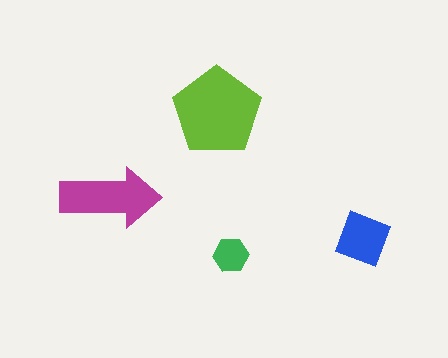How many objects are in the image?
There are 4 objects in the image.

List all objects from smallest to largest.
The green hexagon, the blue square, the magenta arrow, the lime pentagon.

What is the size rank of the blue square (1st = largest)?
3rd.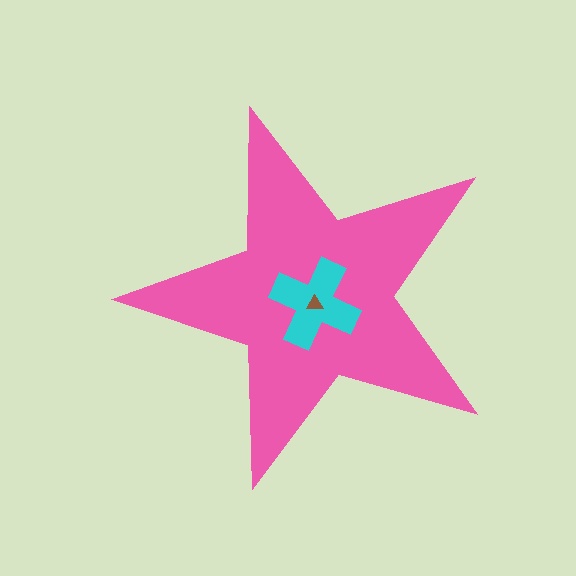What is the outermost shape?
The pink star.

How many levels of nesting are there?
3.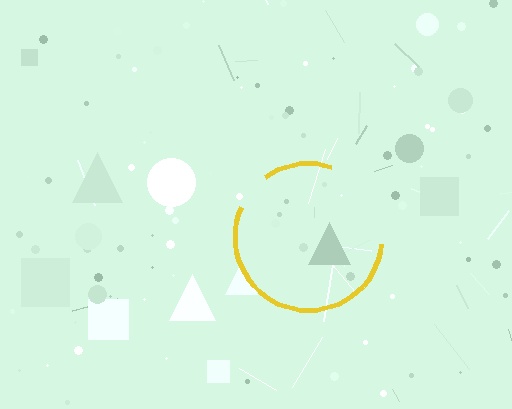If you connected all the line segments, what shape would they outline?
They would outline a circle.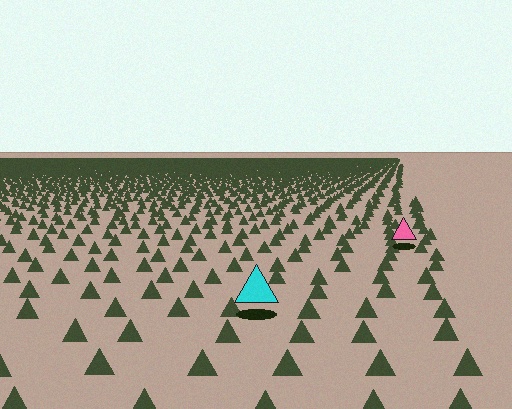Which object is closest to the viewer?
The cyan triangle is closest. The texture marks near it are larger and more spread out.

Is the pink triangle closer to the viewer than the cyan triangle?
No. The cyan triangle is closer — you can tell from the texture gradient: the ground texture is coarser near it.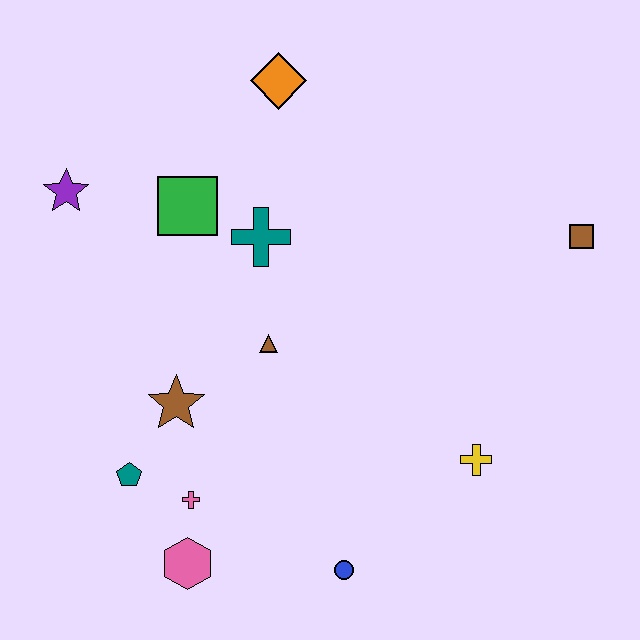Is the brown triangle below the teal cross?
Yes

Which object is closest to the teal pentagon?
The pink cross is closest to the teal pentagon.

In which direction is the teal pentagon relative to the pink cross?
The teal pentagon is to the left of the pink cross.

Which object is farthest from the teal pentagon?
The brown square is farthest from the teal pentagon.